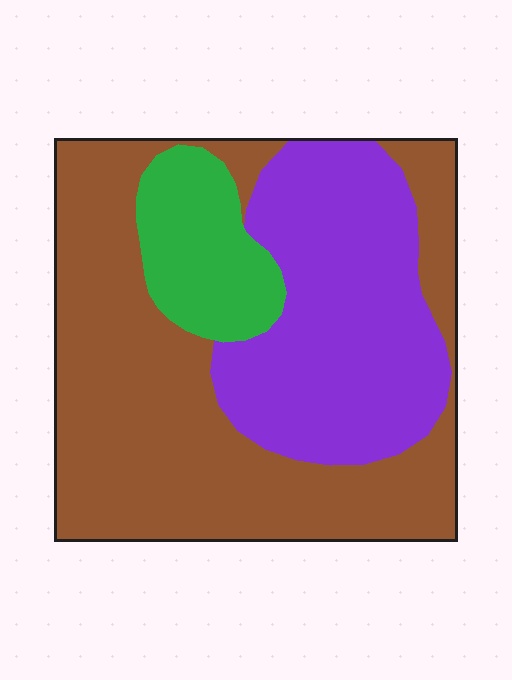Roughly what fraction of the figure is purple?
Purple takes up between a third and a half of the figure.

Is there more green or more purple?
Purple.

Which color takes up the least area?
Green, at roughly 15%.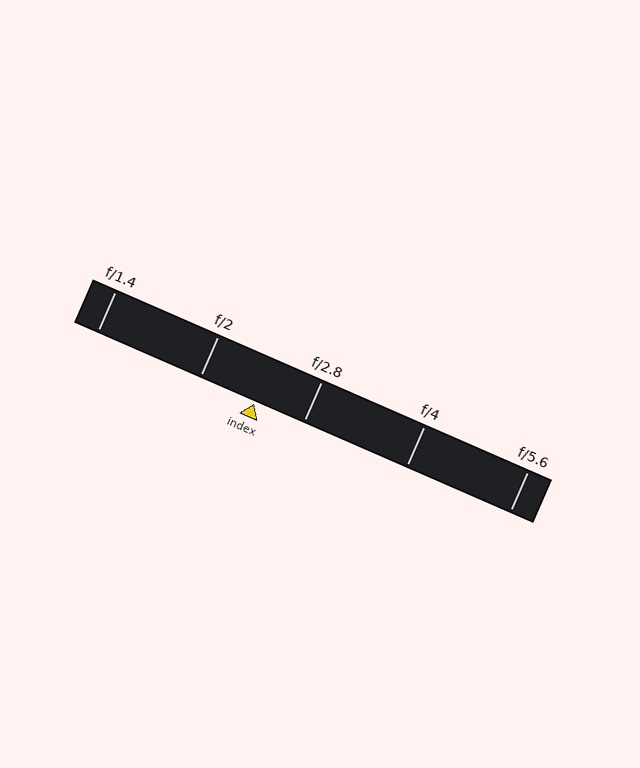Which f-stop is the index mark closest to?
The index mark is closest to f/2.8.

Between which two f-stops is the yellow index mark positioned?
The index mark is between f/2 and f/2.8.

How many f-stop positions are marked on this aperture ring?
There are 5 f-stop positions marked.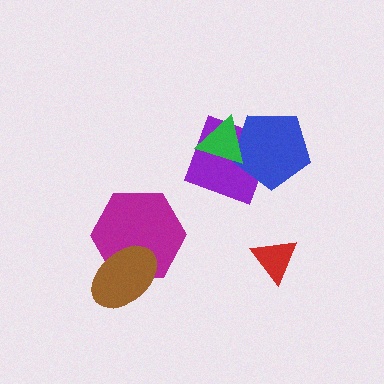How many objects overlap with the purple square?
2 objects overlap with the purple square.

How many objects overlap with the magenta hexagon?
1 object overlaps with the magenta hexagon.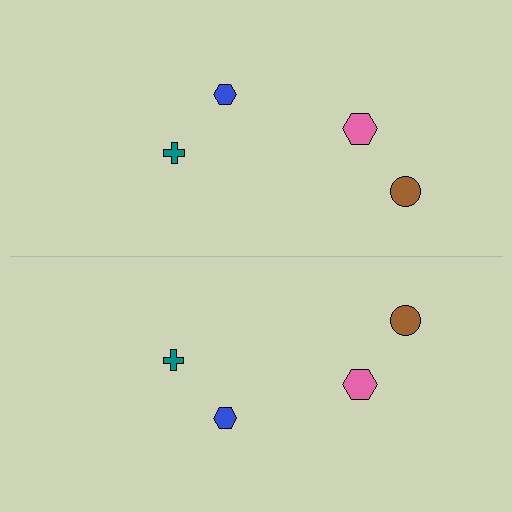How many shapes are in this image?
There are 8 shapes in this image.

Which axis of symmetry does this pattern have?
The pattern has a horizontal axis of symmetry running through the center of the image.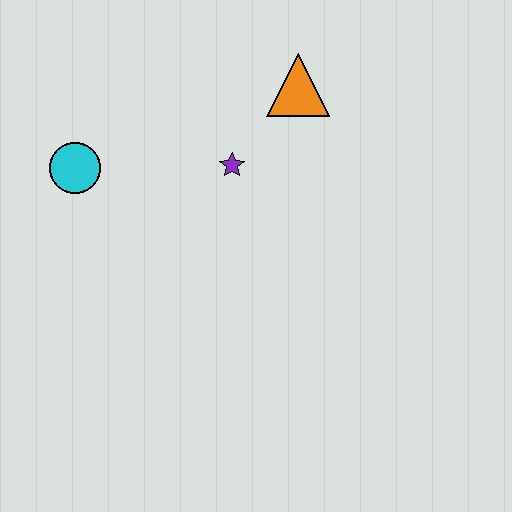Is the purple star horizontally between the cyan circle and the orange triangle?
Yes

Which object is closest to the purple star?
The orange triangle is closest to the purple star.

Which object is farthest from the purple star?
The cyan circle is farthest from the purple star.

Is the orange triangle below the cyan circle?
No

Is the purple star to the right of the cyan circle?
Yes